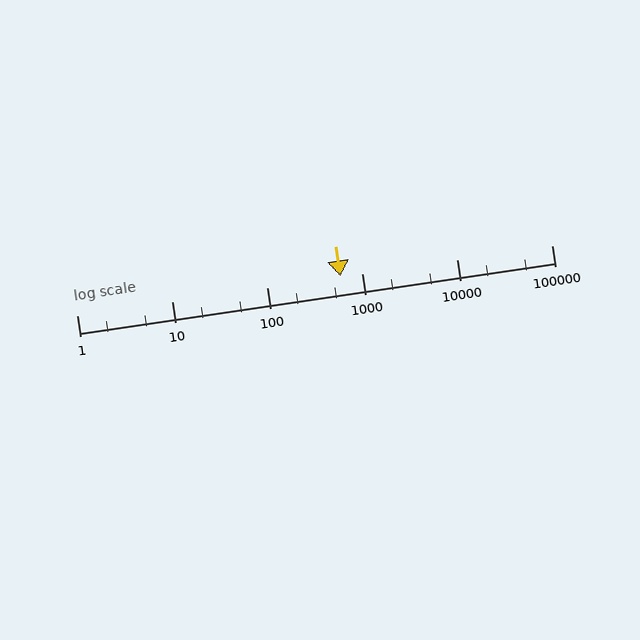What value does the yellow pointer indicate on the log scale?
The pointer indicates approximately 600.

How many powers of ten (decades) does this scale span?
The scale spans 5 decades, from 1 to 100000.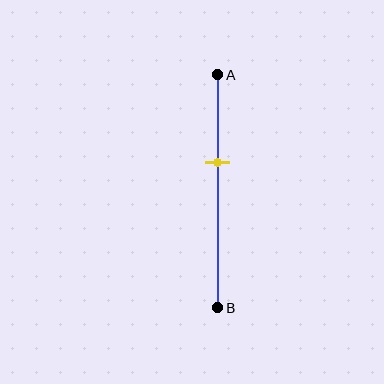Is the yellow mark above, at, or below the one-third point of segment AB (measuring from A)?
The yellow mark is below the one-third point of segment AB.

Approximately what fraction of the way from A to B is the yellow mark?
The yellow mark is approximately 40% of the way from A to B.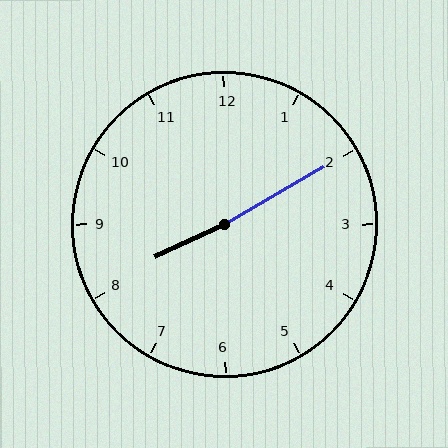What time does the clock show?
8:10.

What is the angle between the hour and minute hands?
Approximately 175 degrees.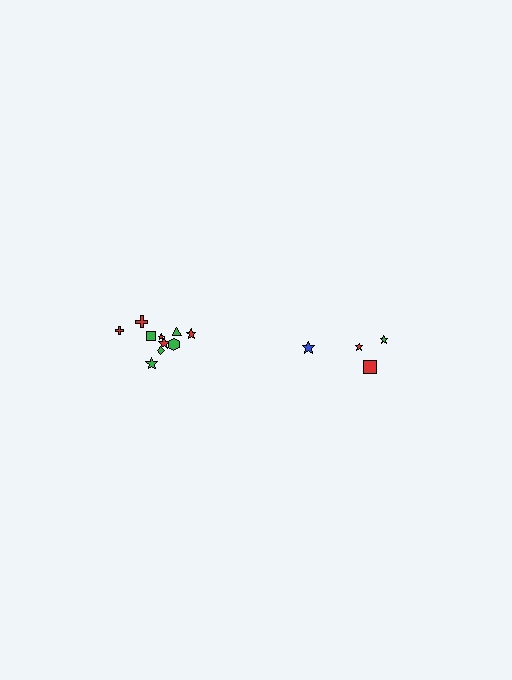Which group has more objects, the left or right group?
The left group.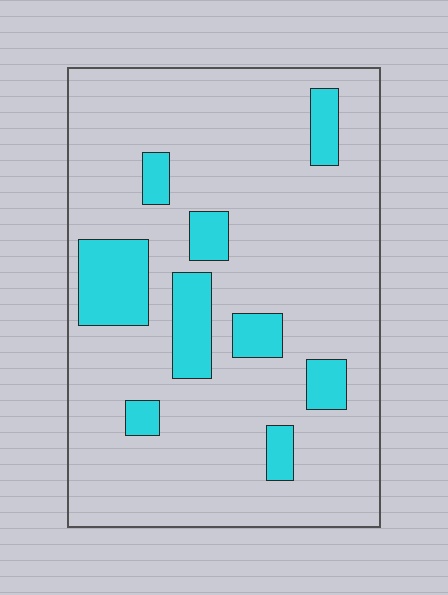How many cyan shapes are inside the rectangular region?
9.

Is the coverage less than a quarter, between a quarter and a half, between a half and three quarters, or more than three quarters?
Less than a quarter.